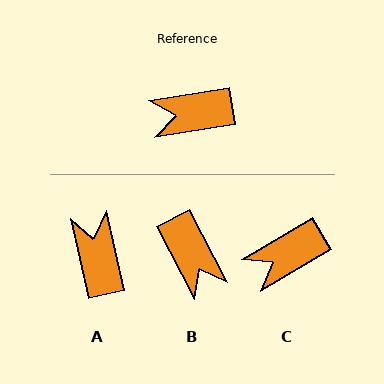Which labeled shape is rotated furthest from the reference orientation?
B, about 108 degrees away.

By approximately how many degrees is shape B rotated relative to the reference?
Approximately 108 degrees counter-clockwise.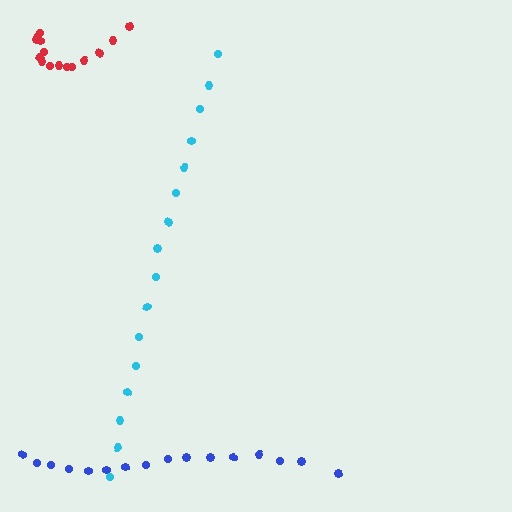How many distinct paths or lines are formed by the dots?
There are 3 distinct paths.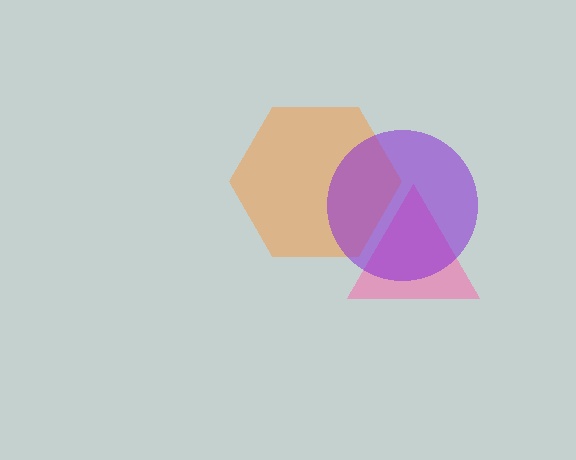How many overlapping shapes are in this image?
There are 3 overlapping shapes in the image.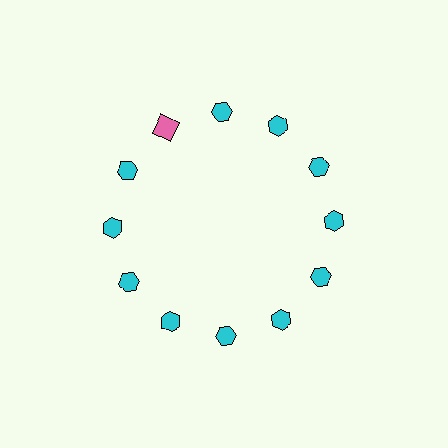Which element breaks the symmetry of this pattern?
The pink square at roughly the 11 o'clock position breaks the symmetry. All other shapes are cyan hexagons.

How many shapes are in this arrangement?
There are 12 shapes arranged in a ring pattern.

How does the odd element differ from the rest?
It differs in both color (pink instead of cyan) and shape (square instead of hexagon).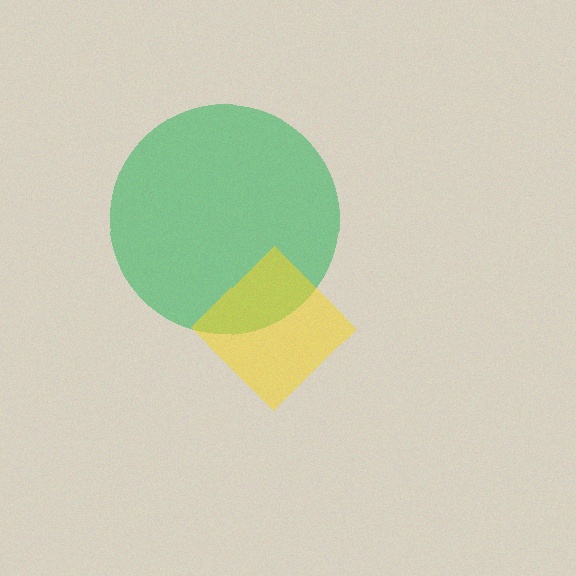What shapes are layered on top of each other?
The layered shapes are: a green circle, a yellow diamond.